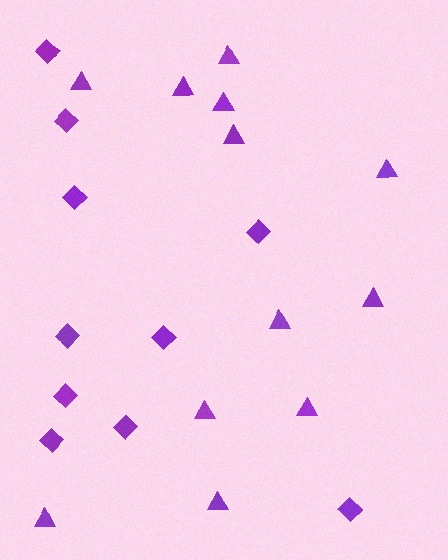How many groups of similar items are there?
There are 2 groups: one group of diamonds (10) and one group of triangles (12).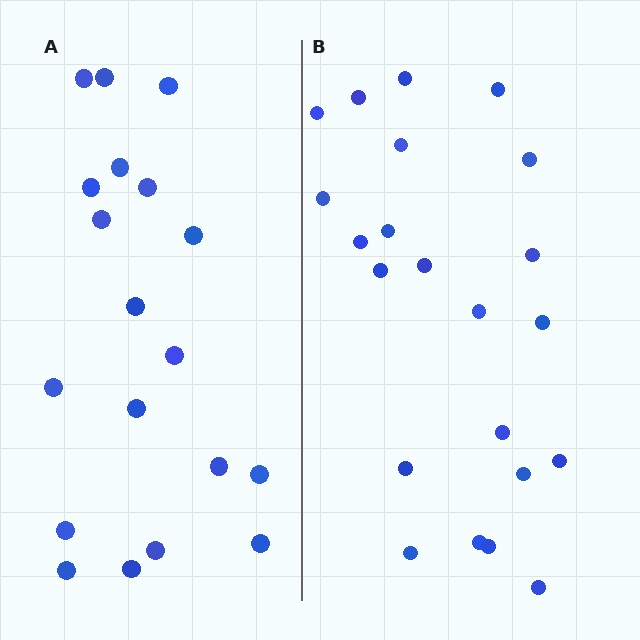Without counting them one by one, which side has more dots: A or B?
Region B (the right region) has more dots.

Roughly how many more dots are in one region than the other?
Region B has just a few more — roughly 2 or 3 more dots than region A.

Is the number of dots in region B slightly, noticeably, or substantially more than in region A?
Region B has only slightly more — the two regions are fairly close. The ratio is roughly 1.2 to 1.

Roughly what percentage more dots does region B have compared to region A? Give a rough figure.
About 15% more.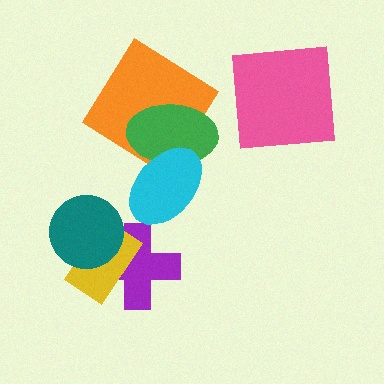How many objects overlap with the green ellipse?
2 objects overlap with the green ellipse.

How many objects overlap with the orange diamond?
2 objects overlap with the orange diamond.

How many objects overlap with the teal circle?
2 objects overlap with the teal circle.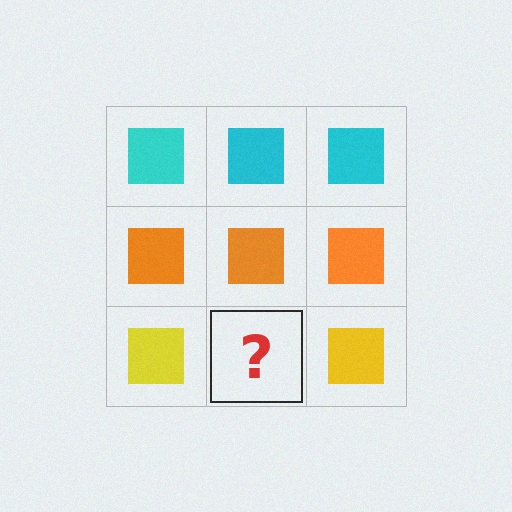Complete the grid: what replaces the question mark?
The question mark should be replaced with a yellow square.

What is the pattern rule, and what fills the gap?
The rule is that each row has a consistent color. The gap should be filled with a yellow square.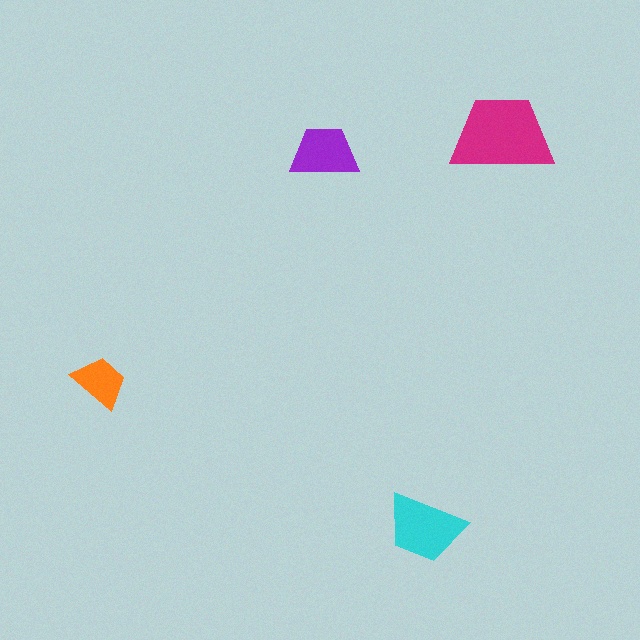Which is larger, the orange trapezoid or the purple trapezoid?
The purple one.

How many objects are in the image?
There are 4 objects in the image.